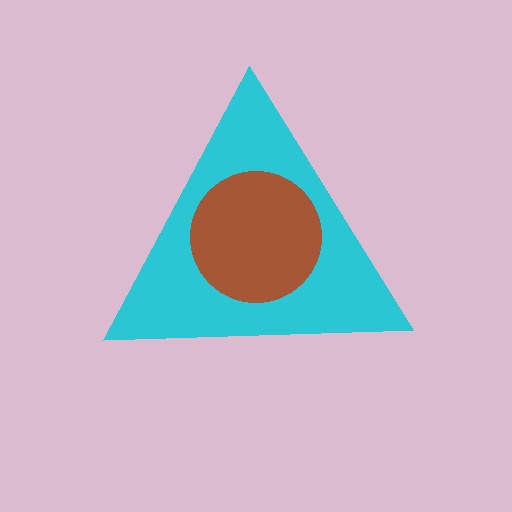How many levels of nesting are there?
2.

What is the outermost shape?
The cyan triangle.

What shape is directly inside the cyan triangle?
The brown circle.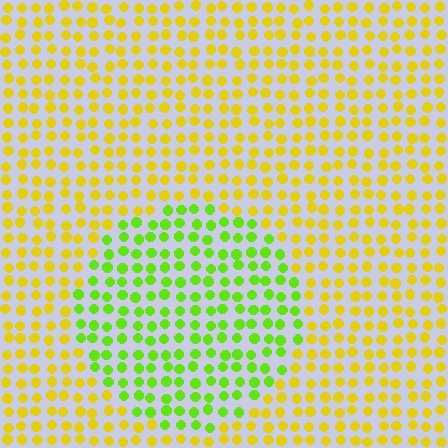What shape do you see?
I see a circle.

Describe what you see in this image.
The image is filled with small yellow elements in a uniform arrangement. A circle-shaped region is visible where the elements are tinted to a slightly different hue, forming a subtle color boundary.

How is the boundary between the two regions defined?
The boundary is defined purely by a slight shift in hue (about 44 degrees). Spacing, size, and orientation are identical on both sides.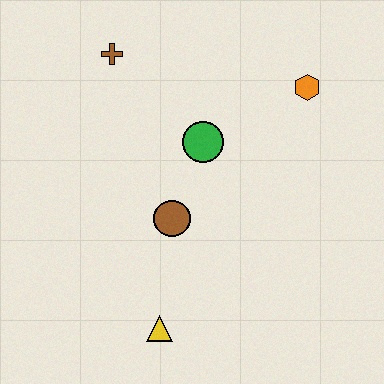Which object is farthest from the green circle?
The yellow triangle is farthest from the green circle.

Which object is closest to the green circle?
The brown circle is closest to the green circle.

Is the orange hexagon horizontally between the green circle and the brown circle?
No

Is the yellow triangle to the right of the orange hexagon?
No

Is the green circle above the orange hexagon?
No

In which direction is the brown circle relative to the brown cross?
The brown circle is below the brown cross.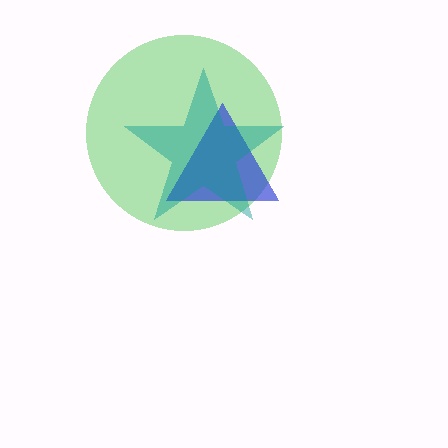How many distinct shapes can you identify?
There are 3 distinct shapes: a green circle, a blue triangle, a teal star.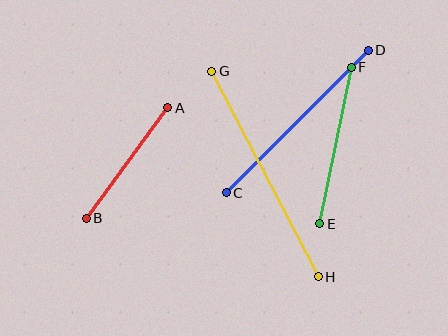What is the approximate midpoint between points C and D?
The midpoint is at approximately (297, 122) pixels.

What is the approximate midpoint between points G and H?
The midpoint is at approximately (265, 174) pixels.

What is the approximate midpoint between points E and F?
The midpoint is at approximately (335, 146) pixels.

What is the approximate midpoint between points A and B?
The midpoint is at approximately (127, 163) pixels.